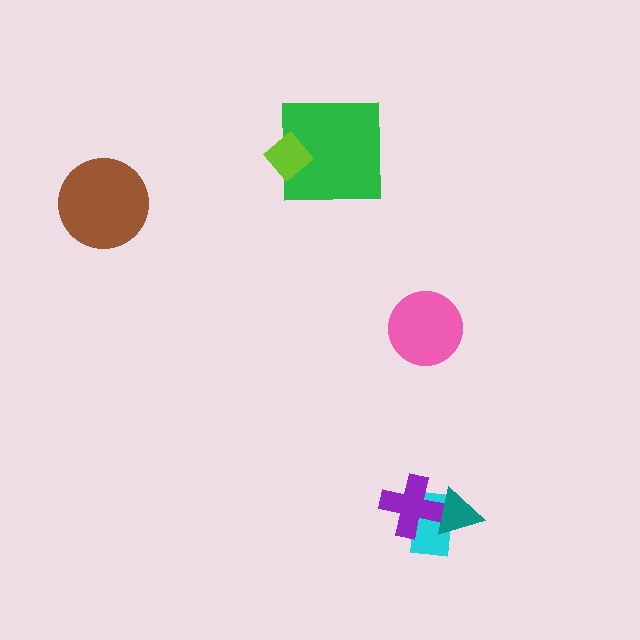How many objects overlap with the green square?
1 object overlaps with the green square.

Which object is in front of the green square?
The lime diamond is in front of the green square.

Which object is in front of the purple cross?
The teal triangle is in front of the purple cross.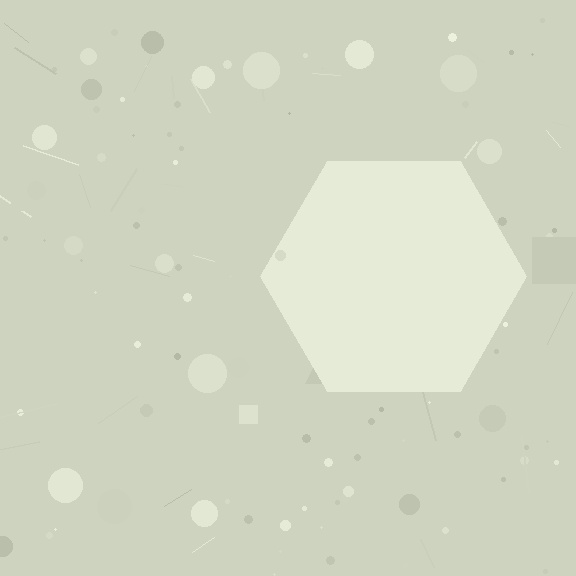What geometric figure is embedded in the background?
A hexagon is embedded in the background.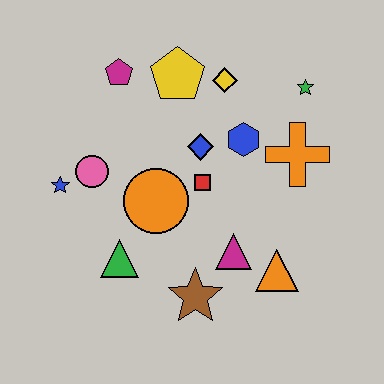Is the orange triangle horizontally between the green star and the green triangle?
Yes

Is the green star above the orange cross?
Yes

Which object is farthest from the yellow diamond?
The brown star is farthest from the yellow diamond.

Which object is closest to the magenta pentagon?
The yellow pentagon is closest to the magenta pentagon.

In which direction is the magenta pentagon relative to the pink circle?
The magenta pentagon is above the pink circle.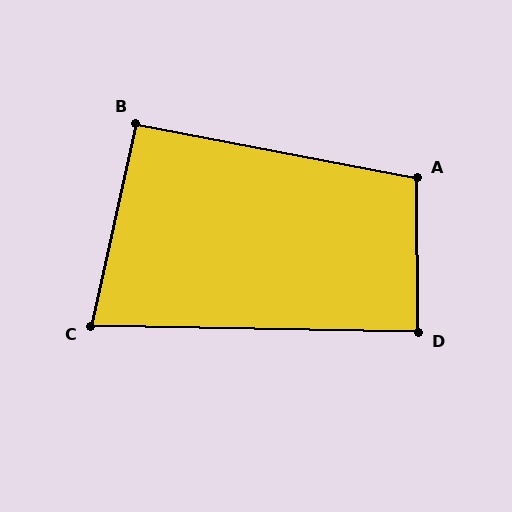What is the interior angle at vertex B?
Approximately 91 degrees (approximately right).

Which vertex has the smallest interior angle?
C, at approximately 79 degrees.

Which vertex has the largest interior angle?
A, at approximately 101 degrees.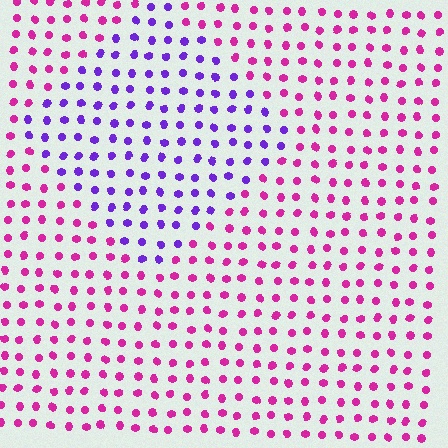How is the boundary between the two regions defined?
The boundary is defined purely by a slight shift in hue (about 52 degrees). Spacing, size, and orientation are identical on both sides.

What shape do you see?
I see a diamond.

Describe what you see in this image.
The image is filled with small magenta elements in a uniform arrangement. A diamond-shaped region is visible where the elements are tinted to a slightly different hue, forming a subtle color boundary.